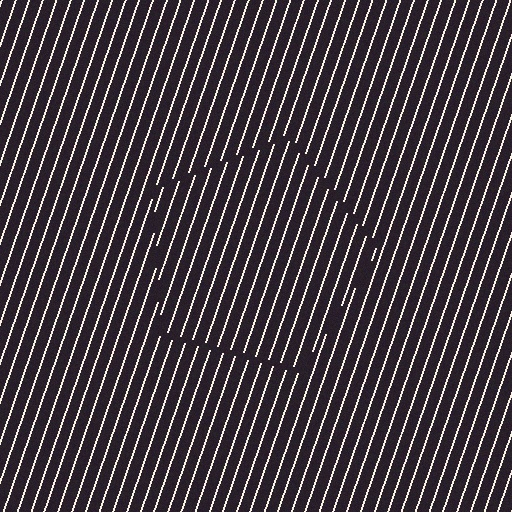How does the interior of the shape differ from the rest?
The interior of the shape contains the same grating, shifted by half a period — the contour is defined by the phase discontinuity where line-ends from the inner and outer gratings abut.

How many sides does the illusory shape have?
5 sides — the line-ends trace a pentagon.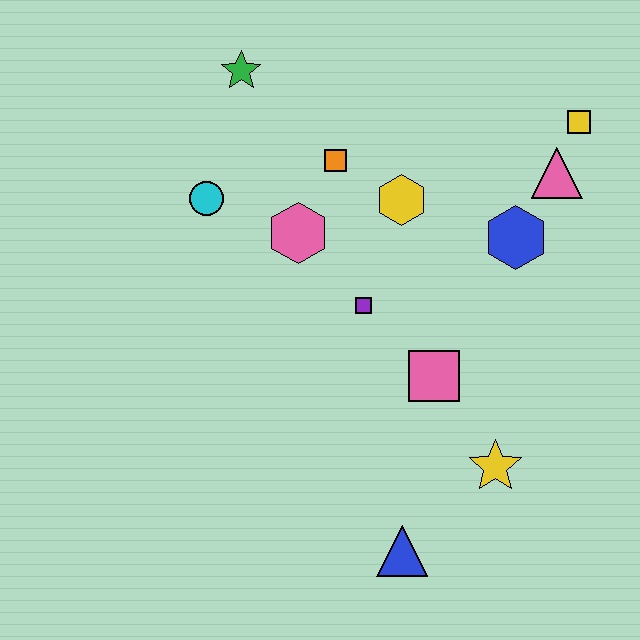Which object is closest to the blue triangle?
The yellow star is closest to the blue triangle.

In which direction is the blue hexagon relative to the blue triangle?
The blue hexagon is above the blue triangle.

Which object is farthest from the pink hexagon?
The blue triangle is farthest from the pink hexagon.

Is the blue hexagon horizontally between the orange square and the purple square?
No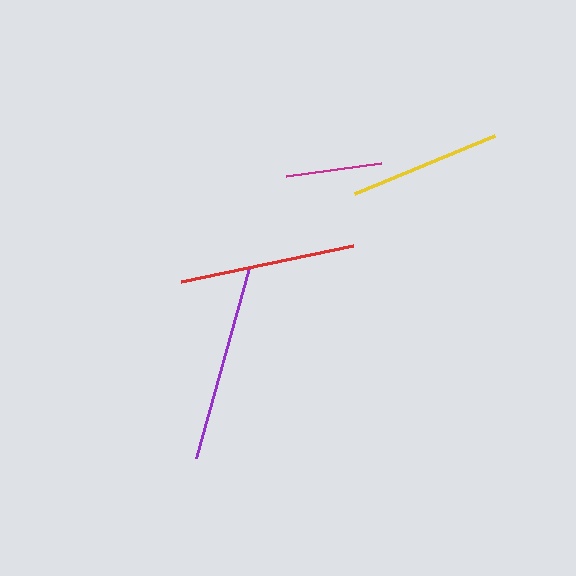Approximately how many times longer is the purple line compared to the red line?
The purple line is approximately 1.1 times the length of the red line.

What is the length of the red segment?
The red segment is approximately 175 pixels long.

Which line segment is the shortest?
The magenta line is the shortest at approximately 97 pixels.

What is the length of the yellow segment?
The yellow segment is approximately 151 pixels long.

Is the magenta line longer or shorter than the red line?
The red line is longer than the magenta line.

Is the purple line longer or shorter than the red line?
The purple line is longer than the red line.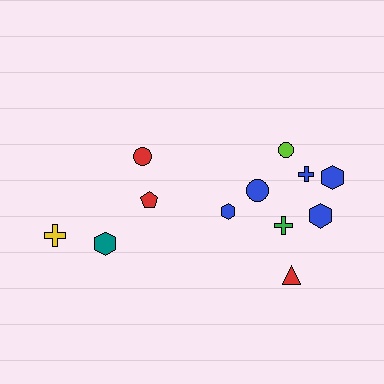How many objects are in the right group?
There are 8 objects.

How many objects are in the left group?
There are 4 objects.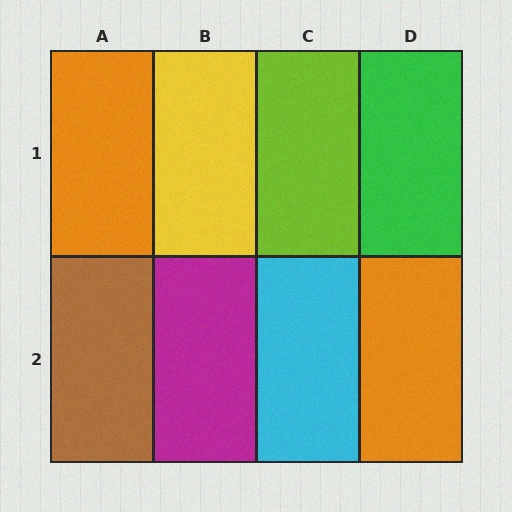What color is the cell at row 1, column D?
Green.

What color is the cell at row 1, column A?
Orange.